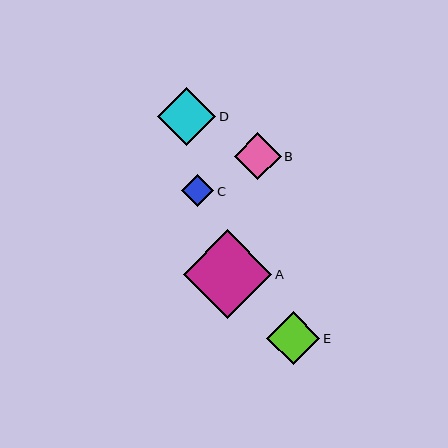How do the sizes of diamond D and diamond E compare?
Diamond D and diamond E are approximately the same size.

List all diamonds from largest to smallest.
From largest to smallest: A, D, E, B, C.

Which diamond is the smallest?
Diamond C is the smallest with a size of approximately 33 pixels.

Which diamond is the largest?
Diamond A is the largest with a size of approximately 89 pixels.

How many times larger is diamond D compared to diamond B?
Diamond D is approximately 1.2 times the size of diamond B.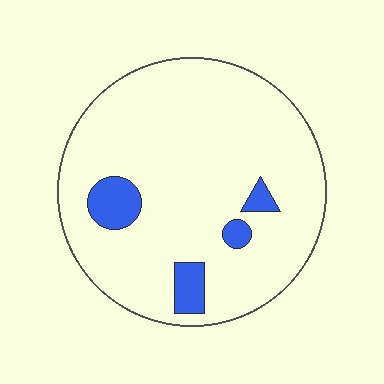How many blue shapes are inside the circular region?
4.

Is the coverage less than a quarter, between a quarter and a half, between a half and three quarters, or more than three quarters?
Less than a quarter.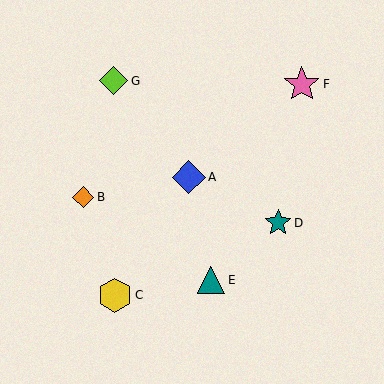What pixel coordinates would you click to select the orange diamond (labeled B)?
Click at (83, 197) to select the orange diamond B.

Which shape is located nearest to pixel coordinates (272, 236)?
The teal star (labeled D) at (278, 223) is nearest to that location.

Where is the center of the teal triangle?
The center of the teal triangle is at (211, 280).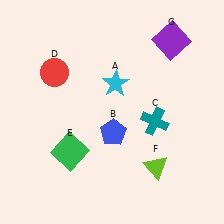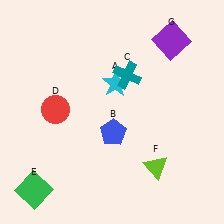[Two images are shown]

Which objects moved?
The objects that moved are: the teal cross (C), the red circle (D), the green square (E).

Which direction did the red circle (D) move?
The red circle (D) moved down.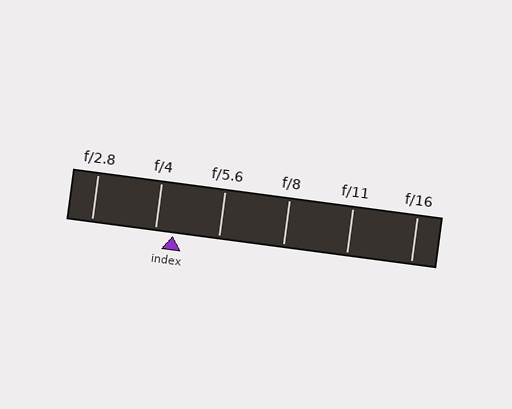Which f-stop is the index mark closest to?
The index mark is closest to f/4.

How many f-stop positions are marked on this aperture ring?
There are 6 f-stop positions marked.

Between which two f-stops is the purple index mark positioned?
The index mark is between f/4 and f/5.6.